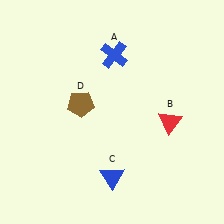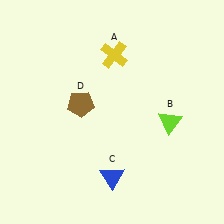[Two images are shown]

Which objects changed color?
A changed from blue to yellow. B changed from red to lime.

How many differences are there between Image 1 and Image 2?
There are 2 differences between the two images.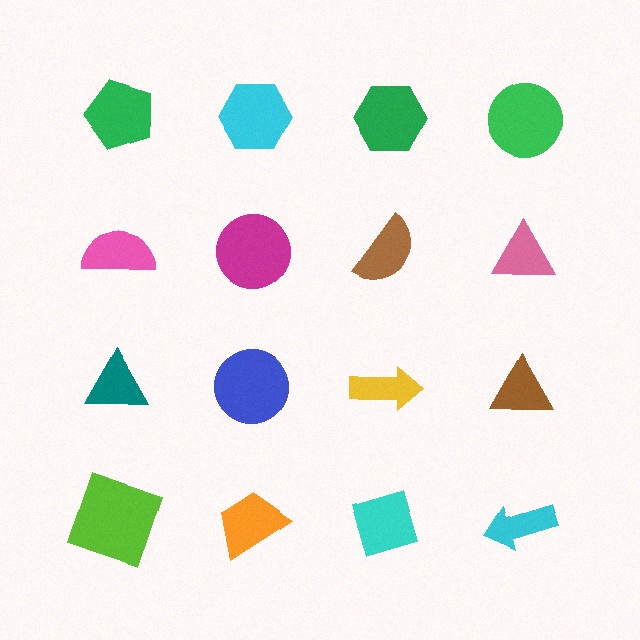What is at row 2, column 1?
A pink semicircle.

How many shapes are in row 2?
4 shapes.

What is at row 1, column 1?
A green pentagon.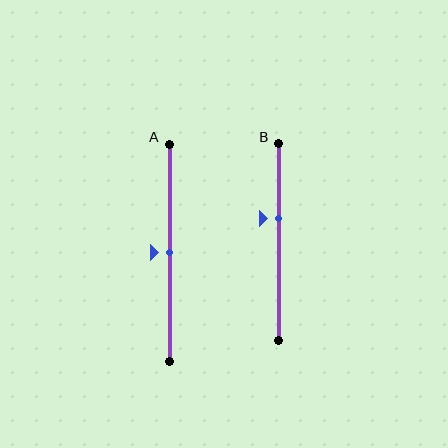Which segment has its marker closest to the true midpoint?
Segment A has its marker closest to the true midpoint.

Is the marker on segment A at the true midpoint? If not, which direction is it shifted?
Yes, the marker on segment A is at the true midpoint.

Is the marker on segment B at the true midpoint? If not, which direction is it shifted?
No, the marker on segment B is shifted upward by about 12% of the segment length.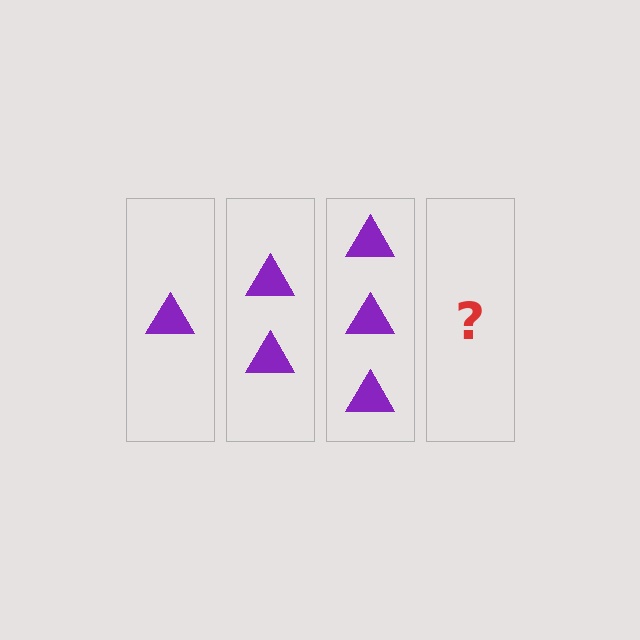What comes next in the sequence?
The next element should be 4 triangles.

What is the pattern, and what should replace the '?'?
The pattern is that each step adds one more triangle. The '?' should be 4 triangles.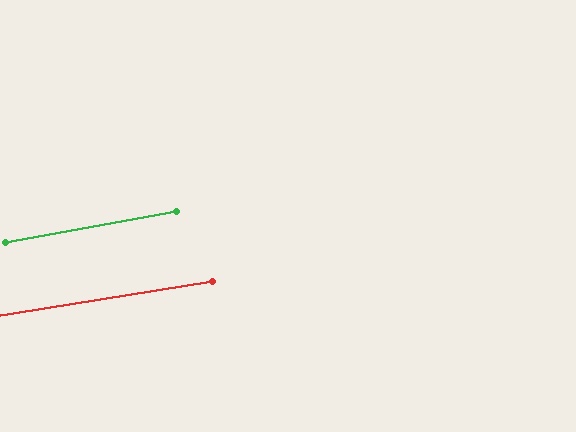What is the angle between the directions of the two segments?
Approximately 1 degree.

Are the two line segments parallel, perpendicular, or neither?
Parallel — their directions differ by only 1.0°.